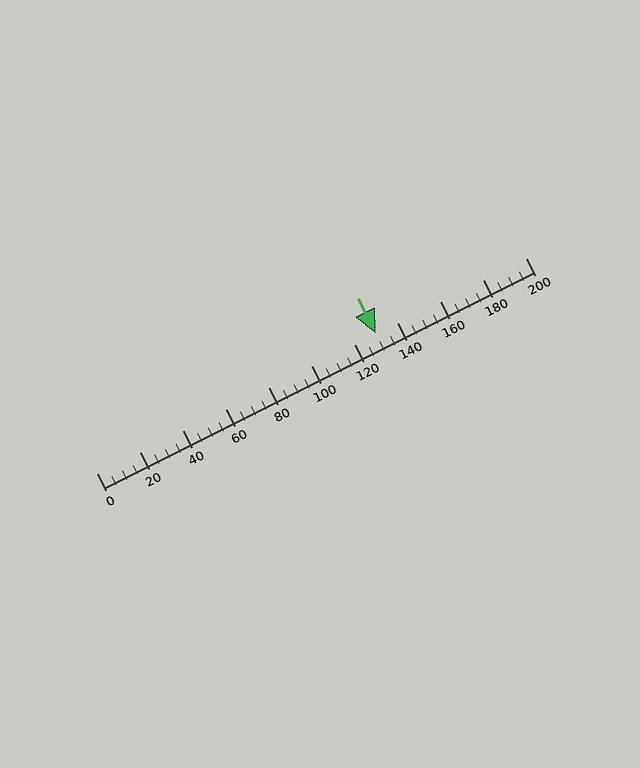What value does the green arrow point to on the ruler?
The green arrow points to approximately 130.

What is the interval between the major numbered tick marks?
The major tick marks are spaced 20 units apart.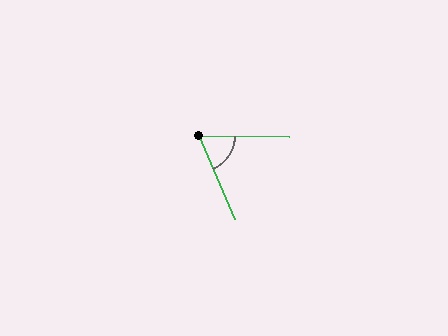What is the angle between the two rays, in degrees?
Approximately 66 degrees.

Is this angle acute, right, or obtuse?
It is acute.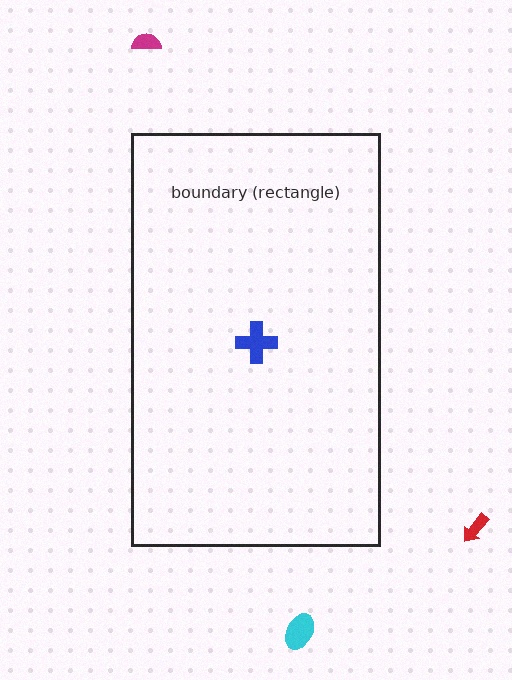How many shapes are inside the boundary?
1 inside, 3 outside.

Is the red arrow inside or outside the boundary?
Outside.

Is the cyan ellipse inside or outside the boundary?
Outside.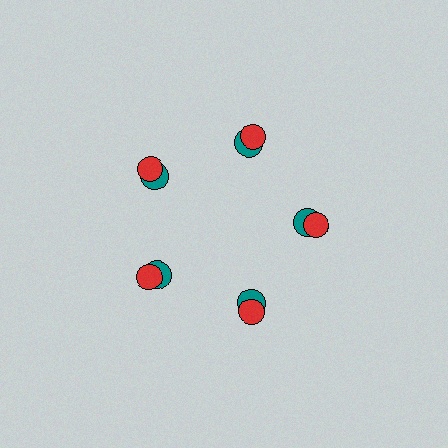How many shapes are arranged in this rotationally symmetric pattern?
There are 10 shapes, arranged in 5 groups of 2.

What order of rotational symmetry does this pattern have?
This pattern has 5-fold rotational symmetry.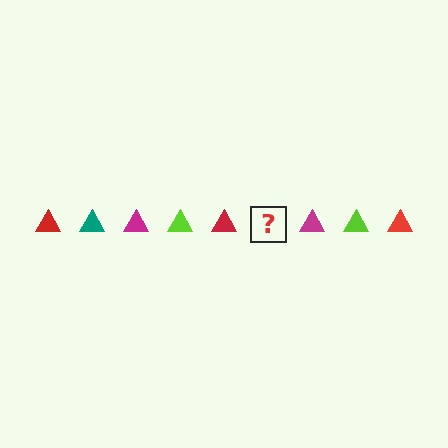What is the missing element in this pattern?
The missing element is a teal triangle.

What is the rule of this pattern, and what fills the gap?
The rule is that the pattern cycles through red, teal, magenta, lime triangles. The gap should be filled with a teal triangle.